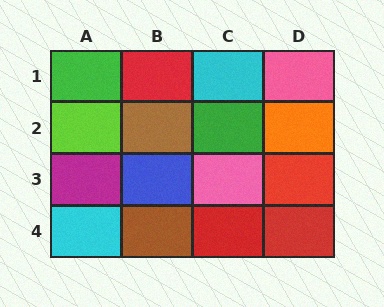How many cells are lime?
1 cell is lime.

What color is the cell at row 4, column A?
Cyan.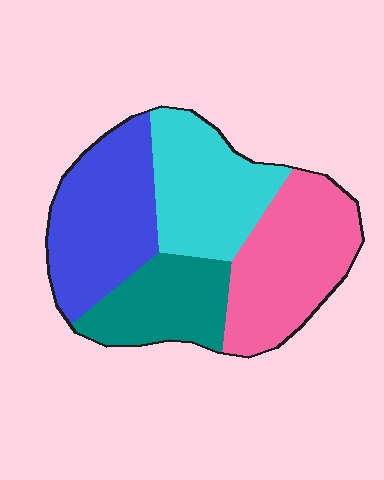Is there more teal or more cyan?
Cyan.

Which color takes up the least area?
Teal, at roughly 20%.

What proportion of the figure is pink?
Pink takes up about one quarter (1/4) of the figure.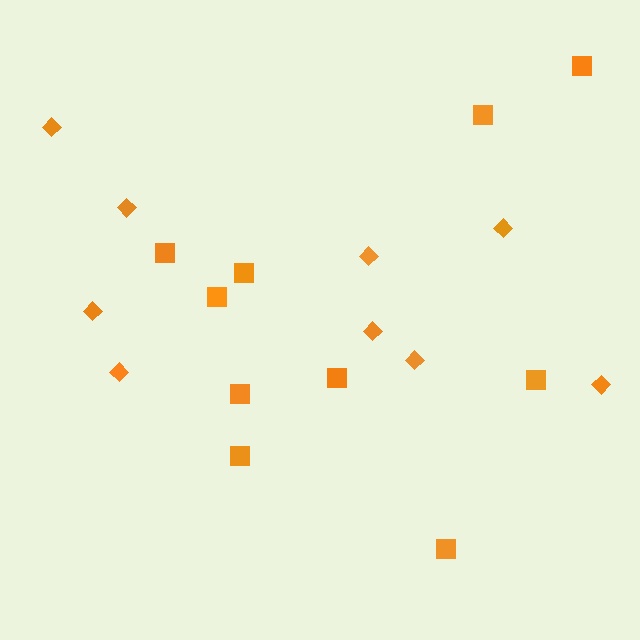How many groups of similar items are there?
There are 2 groups: one group of squares (10) and one group of diamonds (9).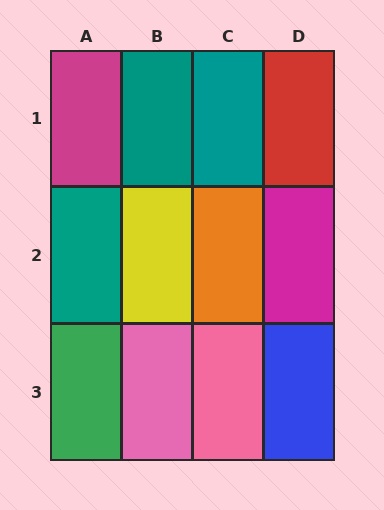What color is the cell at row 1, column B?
Teal.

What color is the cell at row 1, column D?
Red.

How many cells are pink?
2 cells are pink.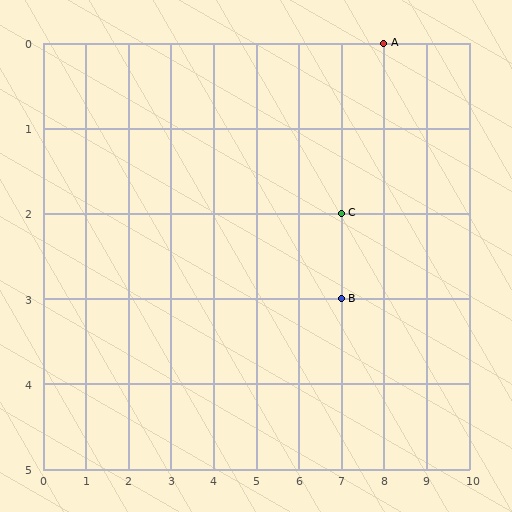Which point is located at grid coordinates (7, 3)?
Point B is at (7, 3).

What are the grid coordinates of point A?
Point A is at grid coordinates (8, 0).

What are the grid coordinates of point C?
Point C is at grid coordinates (7, 2).